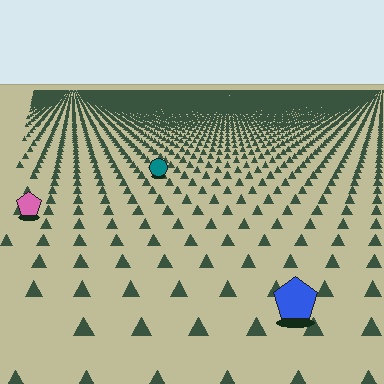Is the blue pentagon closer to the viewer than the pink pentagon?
Yes. The blue pentagon is closer — you can tell from the texture gradient: the ground texture is coarser near it.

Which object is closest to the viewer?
The blue pentagon is closest. The texture marks near it are larger and more spread out.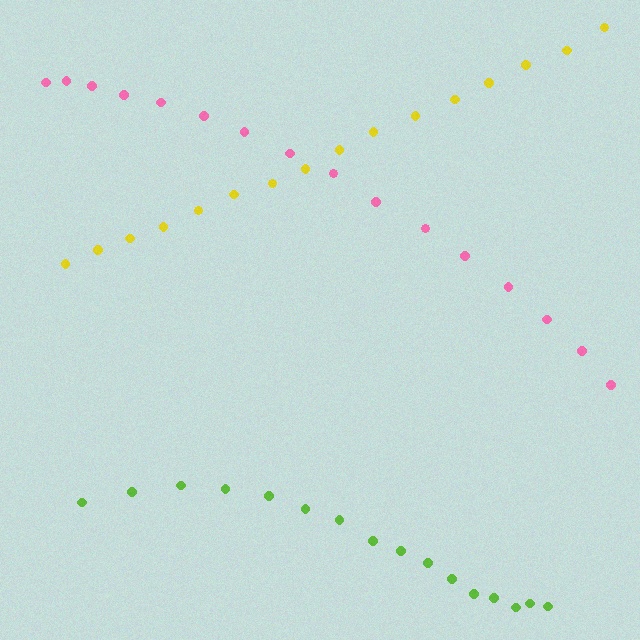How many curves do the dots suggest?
There are 3 distinct paths.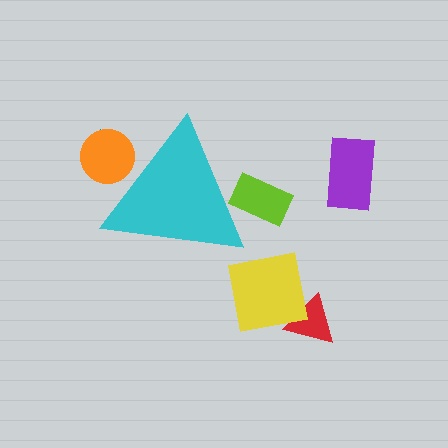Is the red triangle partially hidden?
No, the red triangle is fully visible.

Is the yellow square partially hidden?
No, the yellow square is fully visible.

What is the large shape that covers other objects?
A cyan triangle.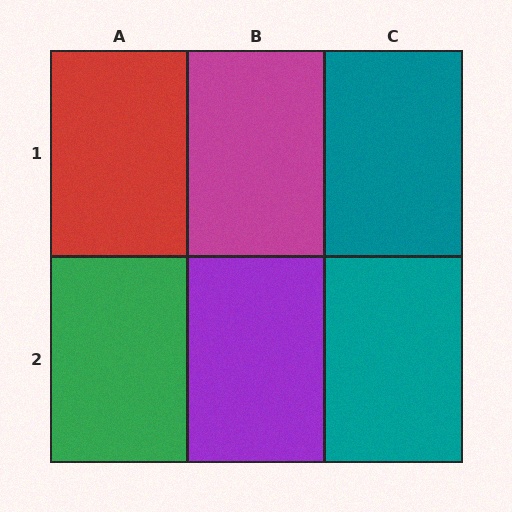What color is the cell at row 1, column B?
Magenta.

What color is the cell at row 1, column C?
Teal.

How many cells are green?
1 cell is green.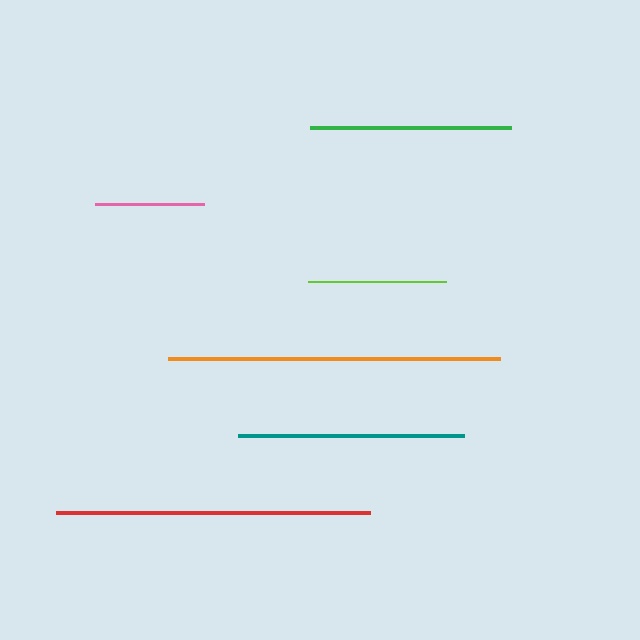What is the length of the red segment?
The red segment is approximately 314 pixels long.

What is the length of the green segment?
The green segment is approximately 200 pixels long.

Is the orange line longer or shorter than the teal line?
The orange line is longer than the teal line.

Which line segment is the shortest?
The pink line is the shortest at approximately 110 pixels.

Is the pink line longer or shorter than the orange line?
The orange line is longer than the pink line.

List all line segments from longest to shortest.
From longest to shortest: orange, red, teal, green, lime, pink.